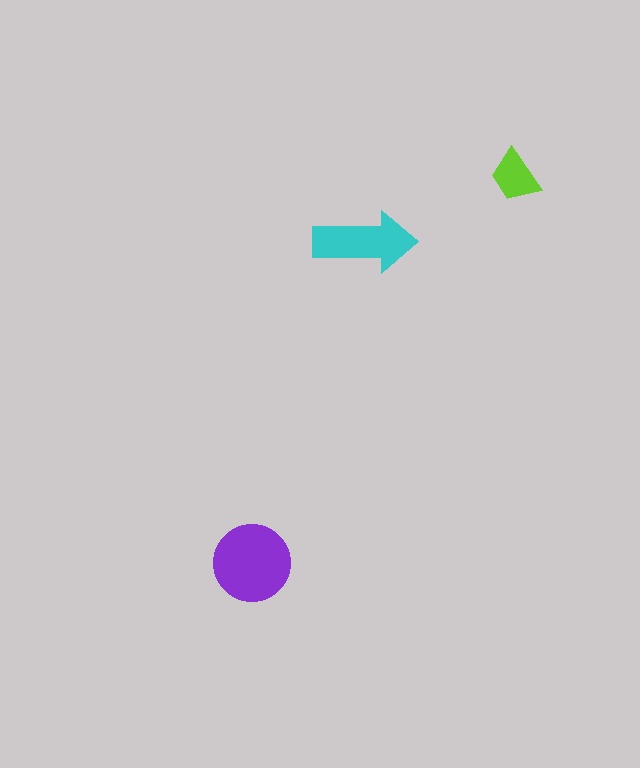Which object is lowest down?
The purple circle is bottommost.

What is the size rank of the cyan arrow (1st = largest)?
2nd.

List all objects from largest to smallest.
The purple circle, the cyan arrow, the lime trapezoid.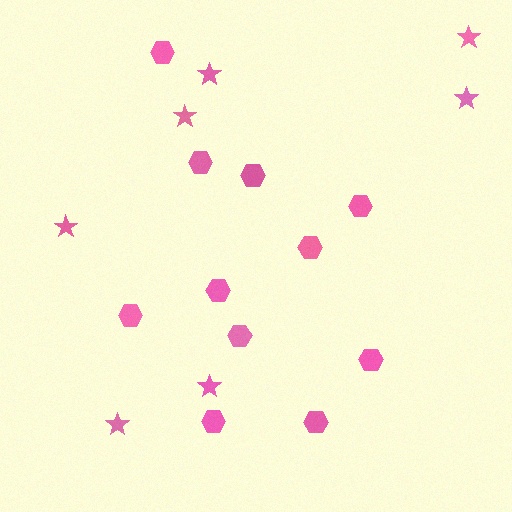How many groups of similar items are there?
There are 2 groups: one group of stars (7) and one group of hexagons (11).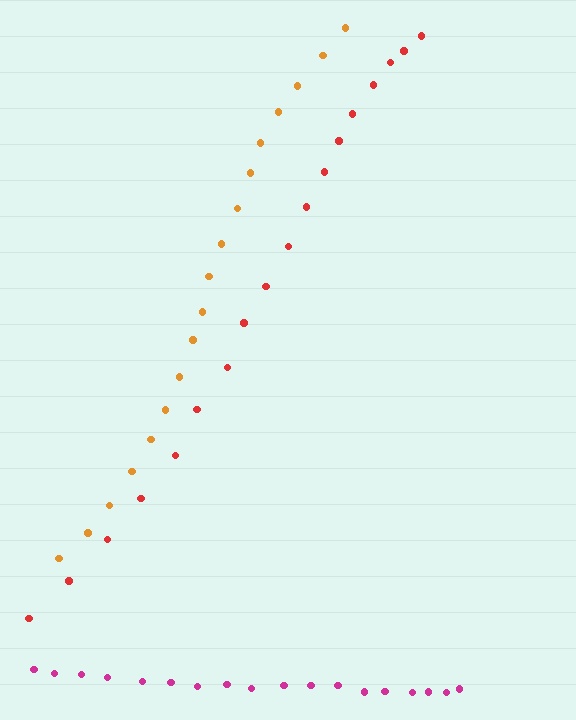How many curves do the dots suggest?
There are 3 distinct paths.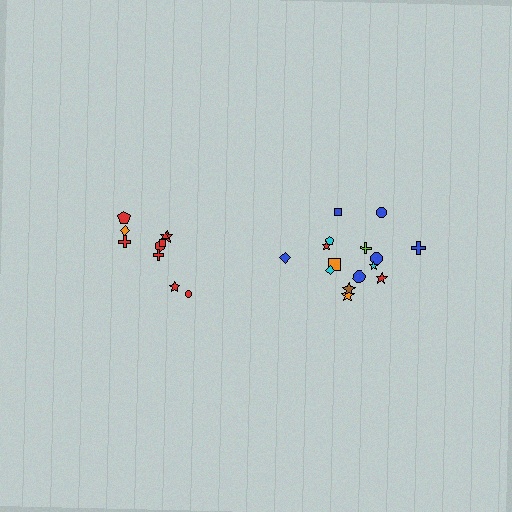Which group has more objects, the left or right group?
The right group.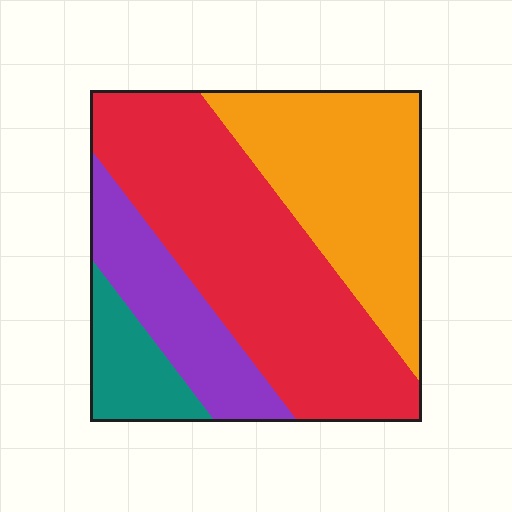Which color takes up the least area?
Teal, at roughly 10%.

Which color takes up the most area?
Red, at roughly 45%.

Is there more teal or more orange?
Orange.